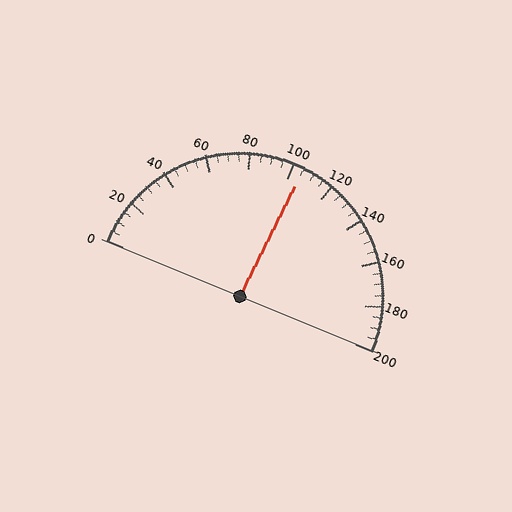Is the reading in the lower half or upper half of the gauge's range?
The reading is in the upper half of the range (0 to 200).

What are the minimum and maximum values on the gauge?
The gauge ranges from 0 to 200.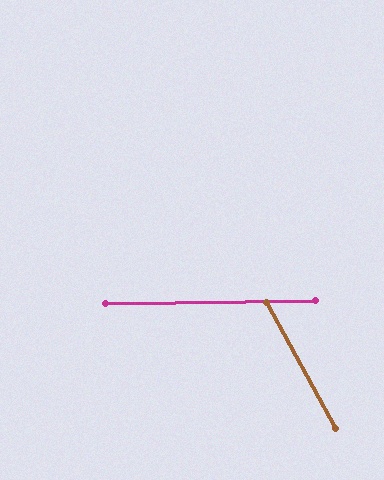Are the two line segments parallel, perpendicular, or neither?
Neither parallel nor perpendicular — they differ by about 62°.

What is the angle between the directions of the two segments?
Approximately 62 degrees.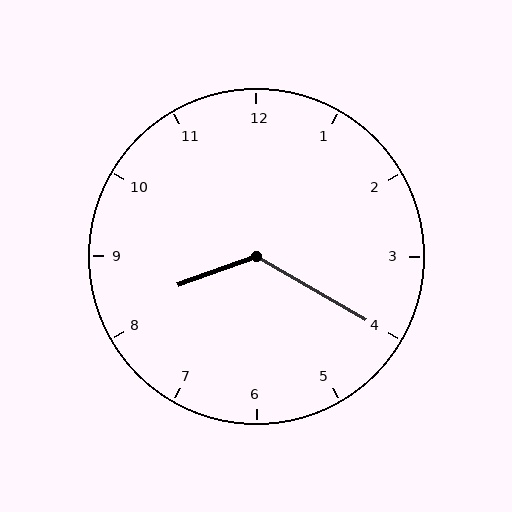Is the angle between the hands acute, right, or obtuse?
It is obtuse.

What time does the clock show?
8:20.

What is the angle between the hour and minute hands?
Approximately 130 degrees.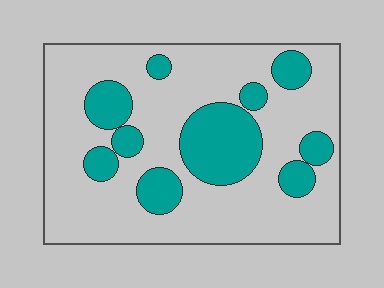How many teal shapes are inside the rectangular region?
10.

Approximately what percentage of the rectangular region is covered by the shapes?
Approximately 25%.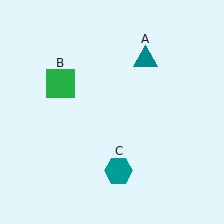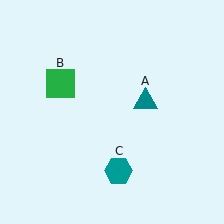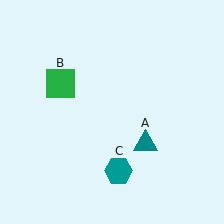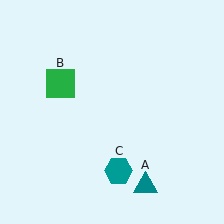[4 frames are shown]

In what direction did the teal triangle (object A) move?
The teal triangle (object A) moved down.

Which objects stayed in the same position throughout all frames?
Green square (object B) and teal hexagon (object C) remained stationary.